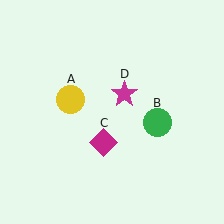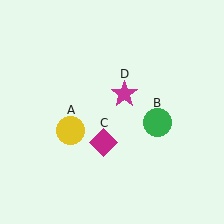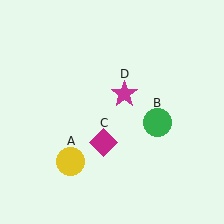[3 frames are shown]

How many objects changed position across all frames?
1 object changed position: yellow circle (object A).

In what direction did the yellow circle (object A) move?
The yellow circle (object A) moved down.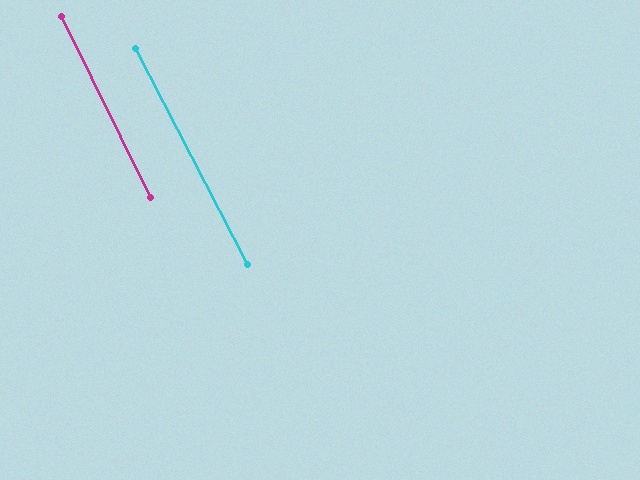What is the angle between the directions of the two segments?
Approximately 1 degree.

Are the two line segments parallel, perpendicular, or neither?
Parallel — their directions differ by only 1.1°.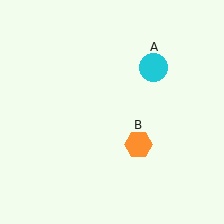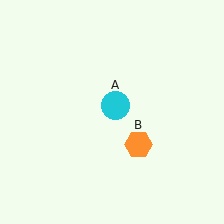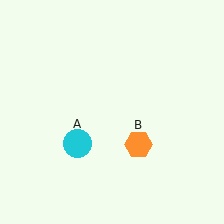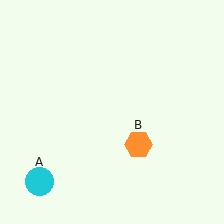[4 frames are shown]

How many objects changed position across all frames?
1 object changed position: cyan circle (object A).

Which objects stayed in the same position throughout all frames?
Orange hexagon (object B) remained stationary.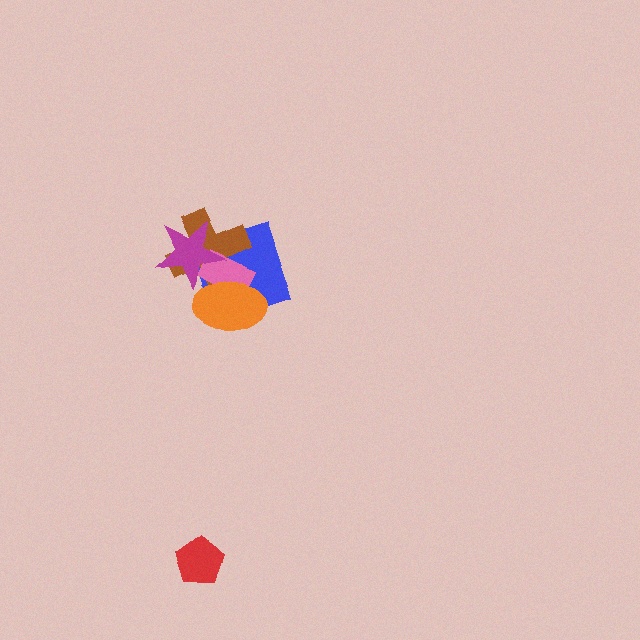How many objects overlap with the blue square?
4 objects overlap with the blue square.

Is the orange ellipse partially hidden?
Yes, it is partially covered by another shape.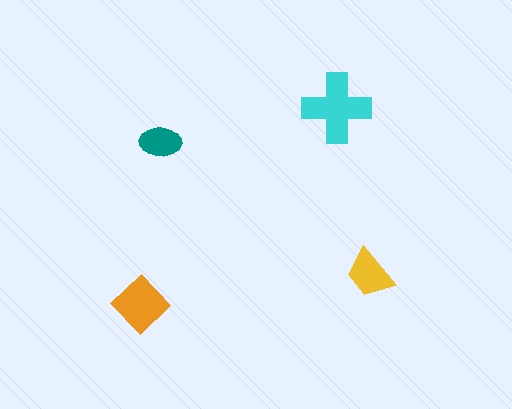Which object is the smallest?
The teal ellipse.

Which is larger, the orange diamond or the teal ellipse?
The orange diamond.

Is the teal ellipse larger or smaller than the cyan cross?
Smaller.